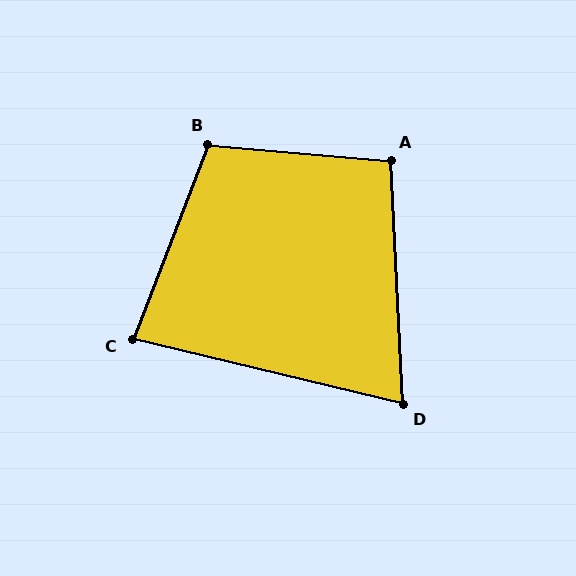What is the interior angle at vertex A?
Approximately 98 degrees (obtuse).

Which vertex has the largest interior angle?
B, at approximately 106 degrees.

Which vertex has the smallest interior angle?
D, at approximately 74 degrees.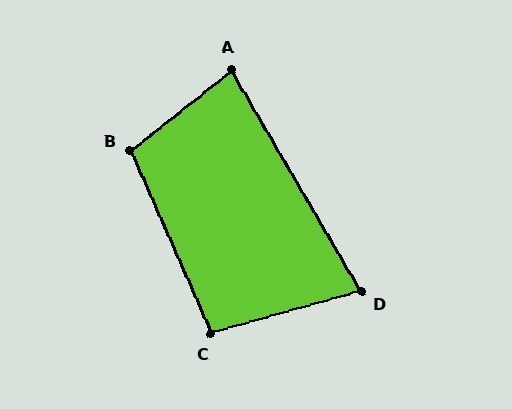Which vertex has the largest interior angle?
B, at approximately 105 degrees.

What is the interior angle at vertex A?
Approximately 82 degrees (acute).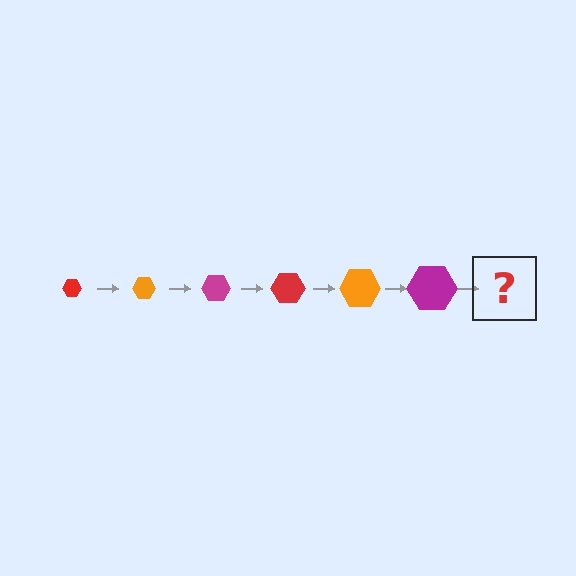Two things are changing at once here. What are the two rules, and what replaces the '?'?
The two rules are that the hexagon grows larger each step and the color cycles through red, orange, and magenta. The '?' should be a red hexagon, larger than the previous one.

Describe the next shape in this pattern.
It should be a red hexagon, larger than the previous one.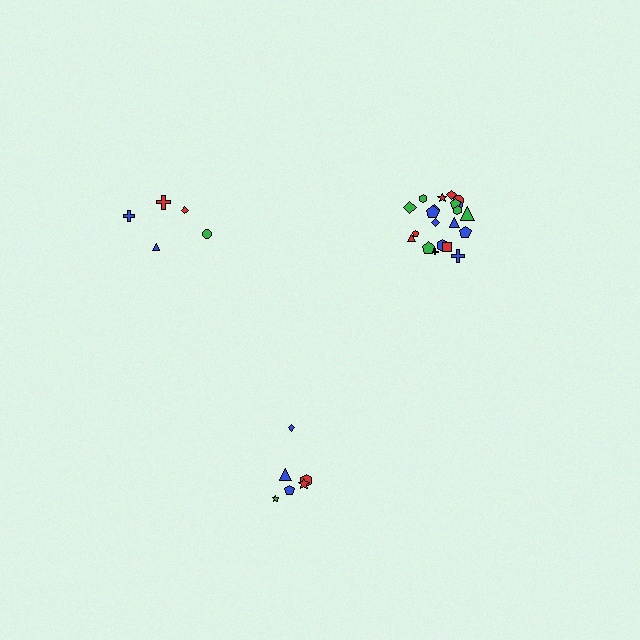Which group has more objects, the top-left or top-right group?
The top-right group.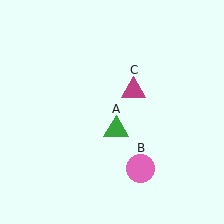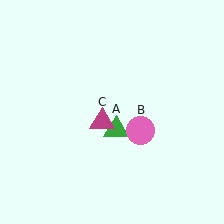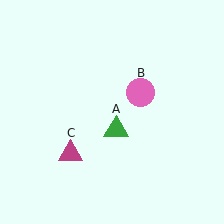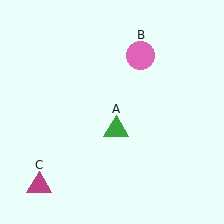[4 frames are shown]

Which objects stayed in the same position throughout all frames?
Green triangle (object A) remained stationary.